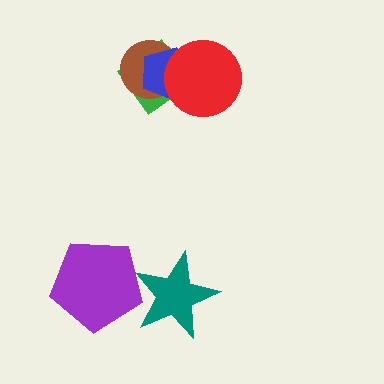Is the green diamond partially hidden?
Yes, it is partially covered by another shape.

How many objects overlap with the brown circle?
3 objects overlap with the brown circle.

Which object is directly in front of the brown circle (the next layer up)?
The blue pentagon is directly in front of the brown circle.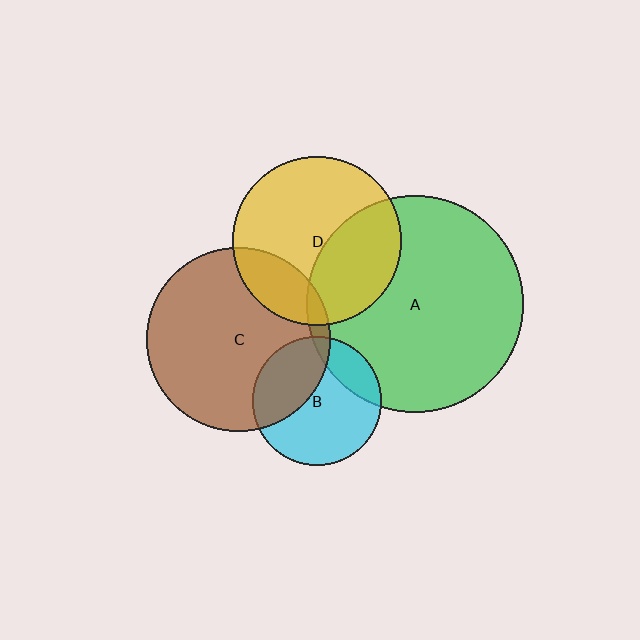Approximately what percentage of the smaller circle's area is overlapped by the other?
Approximately 20%.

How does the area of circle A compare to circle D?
Approximately 1.6 times.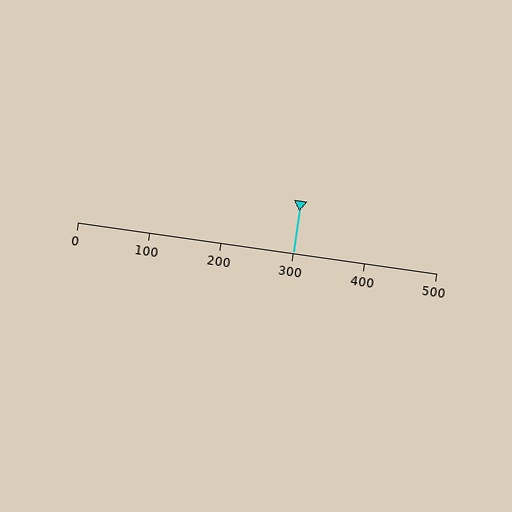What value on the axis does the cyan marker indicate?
The marker indicates approximately 300.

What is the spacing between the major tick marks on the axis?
The major ticks are spaced 100 apart.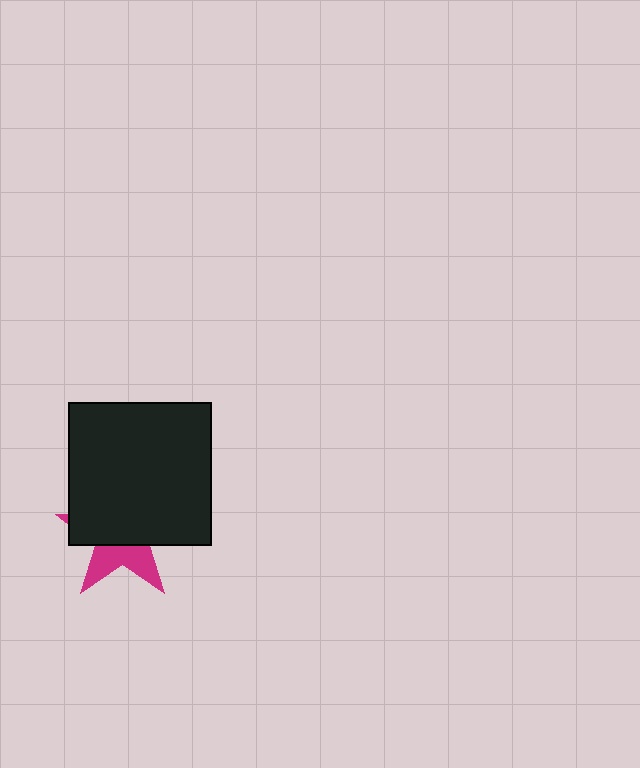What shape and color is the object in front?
The object in front is a black square.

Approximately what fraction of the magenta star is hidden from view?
Roughly 63% of the magenta star is hidden behind the black square.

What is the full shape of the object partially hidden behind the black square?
The partially hidden object is a magenta star.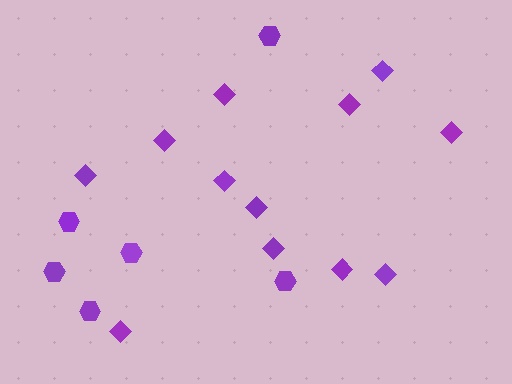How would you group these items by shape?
There are 2 groups: one group of hexagons (6) and one group of diamonds (12).